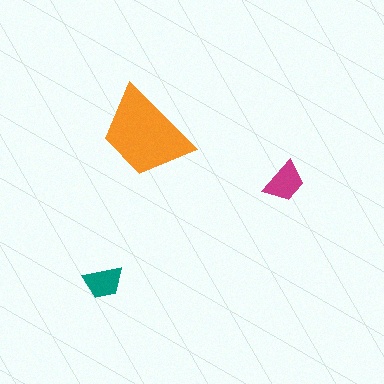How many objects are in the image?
There are 3 objects in the image.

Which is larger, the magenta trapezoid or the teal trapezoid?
The magenta one.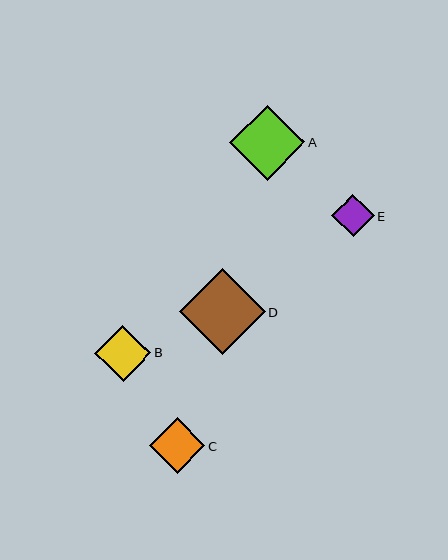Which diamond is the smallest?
Diamond E is the smallest with a size of approximately 42 pixels.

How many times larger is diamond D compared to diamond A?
Diamond D is approximately 1.1 times the size of diamond A.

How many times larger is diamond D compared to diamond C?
Diamond D is approximately 1.5 times the size of diamond C.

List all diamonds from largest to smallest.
From largest to smallest: D, A, B, C, E.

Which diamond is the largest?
Diamond D is the largest with a size of approximately 85 pixels.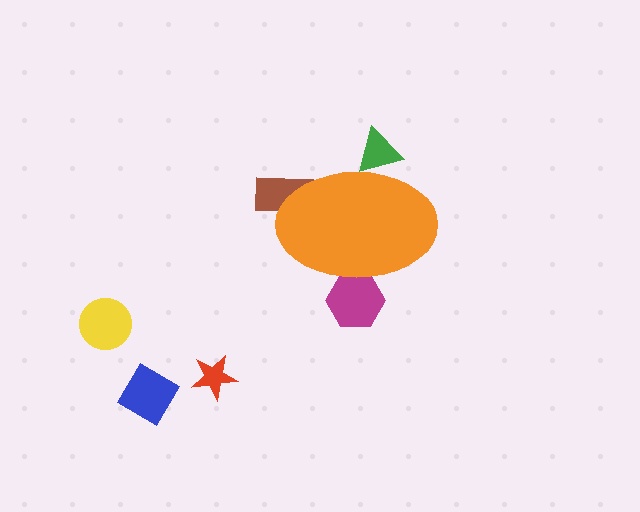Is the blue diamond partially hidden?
No, the blue diamond is fully visible.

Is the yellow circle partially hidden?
No, the yellow circle is fully visible.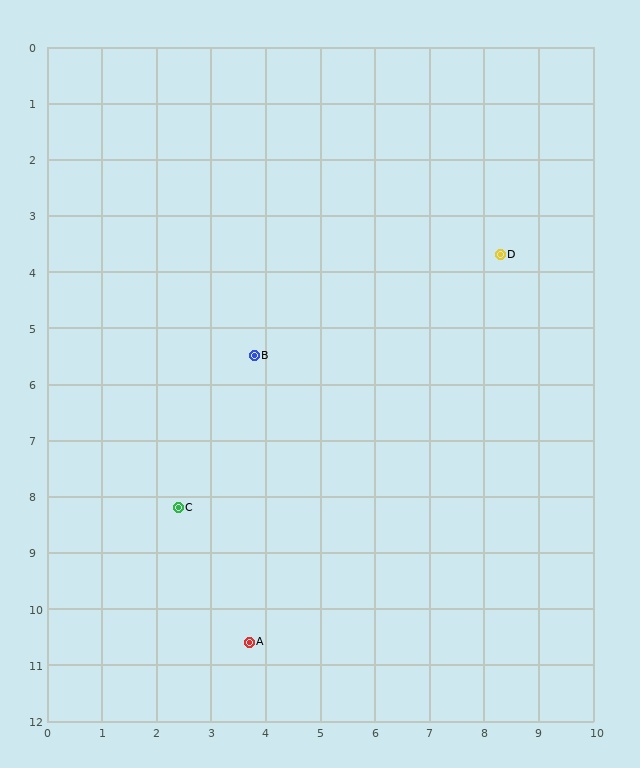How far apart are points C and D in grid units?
Points C and D are about 7.4 grid units apart.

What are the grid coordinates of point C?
Point C is at approximately (2.4, 8.2).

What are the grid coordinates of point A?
Point A is at approximately (3.7, 10.6).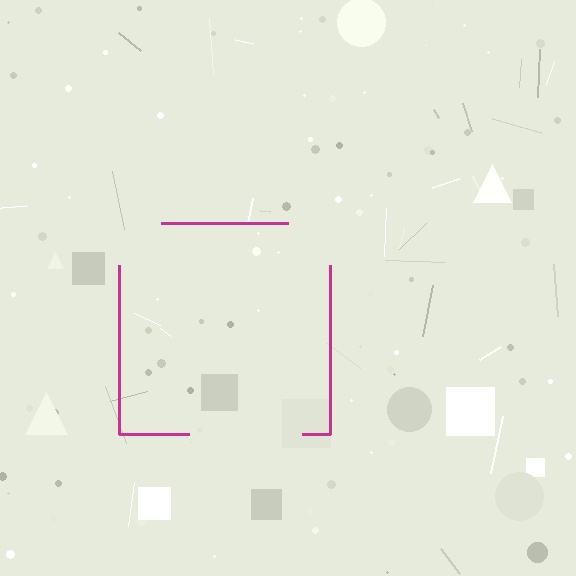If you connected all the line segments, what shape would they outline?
They would outline a square.